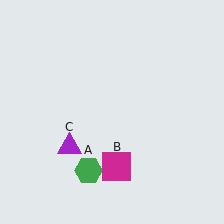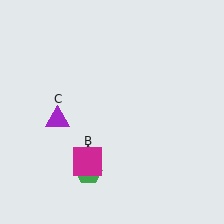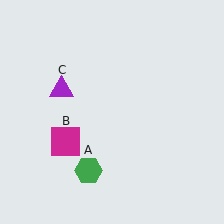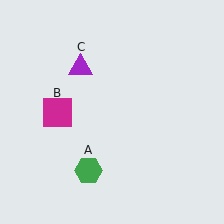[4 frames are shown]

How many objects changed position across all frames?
2 objects changed position: magenta square (object B), purple triangle (object C).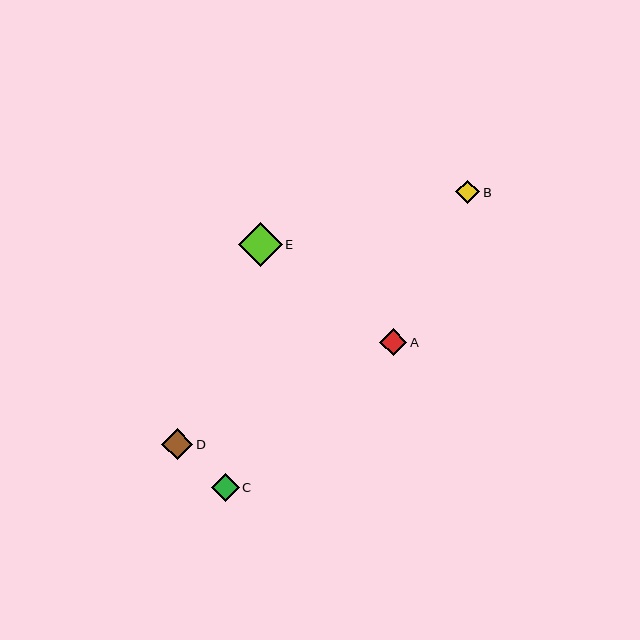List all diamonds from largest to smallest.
From largest to smallest: E, D, C, A, B.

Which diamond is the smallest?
Diamond B is the smallest with a size of approximately 24 pixels.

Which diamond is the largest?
Diamond E is the largest with a size of approximately 44 pixels.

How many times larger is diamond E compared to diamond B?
Diamond E is approximately 1.9 times the size of diamond B.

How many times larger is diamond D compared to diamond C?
Diamond D is approximately 1.1 times the size of diamond C.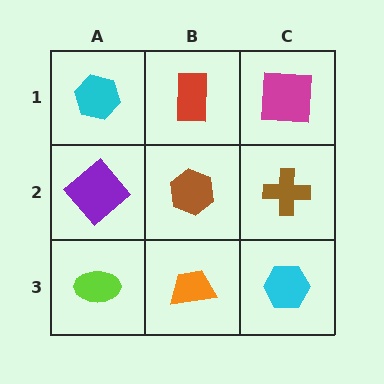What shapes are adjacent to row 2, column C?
A magenta square (row 1, column C), a cyan hexagon (row 3, column C), a brown hexagon (row 2, column B).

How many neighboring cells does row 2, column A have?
3.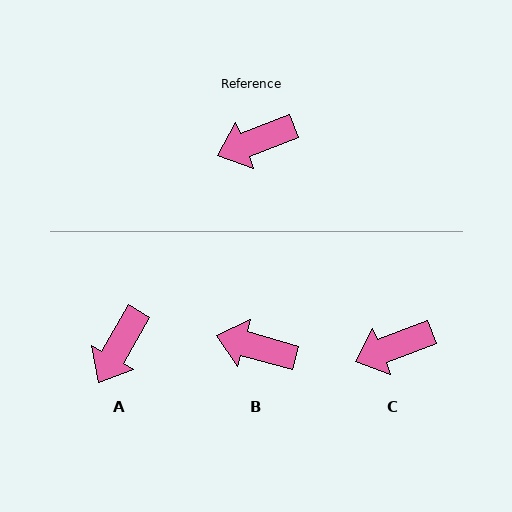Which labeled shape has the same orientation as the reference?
C.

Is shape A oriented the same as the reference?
No, it is off by about 39 degrees.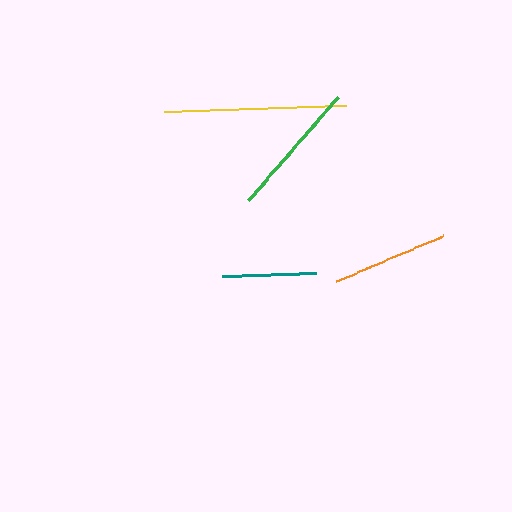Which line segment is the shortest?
The teal line is the shortest at approximately 94 pixels.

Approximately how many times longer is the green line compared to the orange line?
The green line is approximately 1.2 times the length of the orange line.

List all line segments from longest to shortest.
From longest to shortest: yellow, green, orange, teal.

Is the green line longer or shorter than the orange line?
The green line is longer than the orange line.